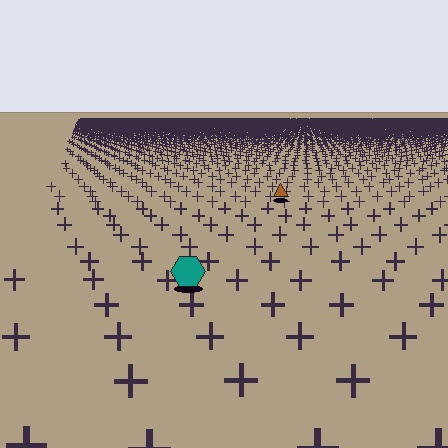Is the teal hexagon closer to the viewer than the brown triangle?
Yes. The teal hexagon is closer — you can tell from the texture gradient: the ground texture is coarser near it.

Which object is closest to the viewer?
The teal hexagon is closest. The texture marks near it are larger and more spread out.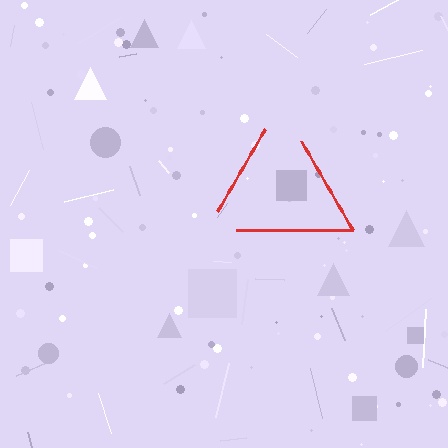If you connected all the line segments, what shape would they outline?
They would outline a triangle.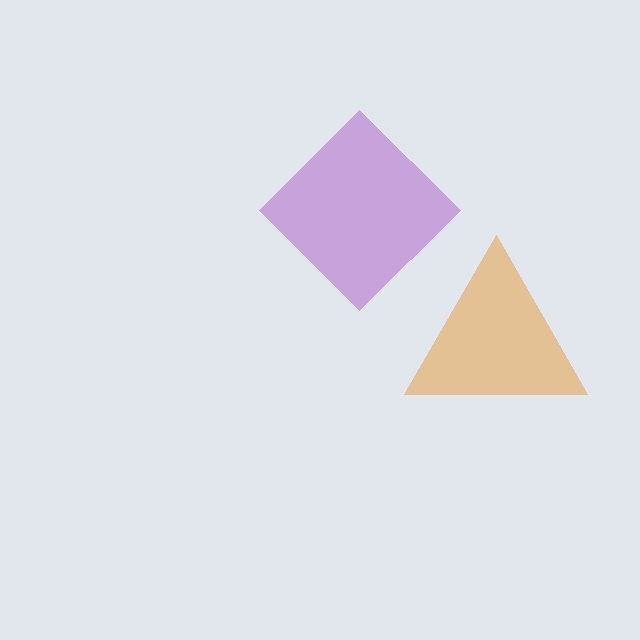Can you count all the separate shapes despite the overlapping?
Yes, there are 2 separate shapes.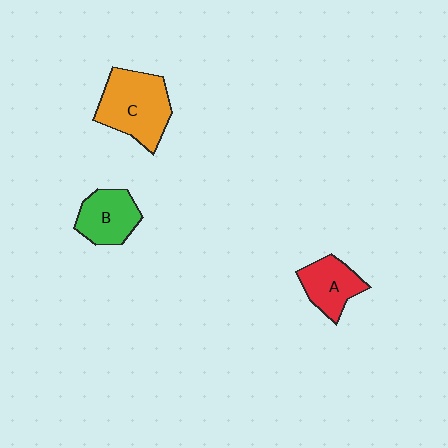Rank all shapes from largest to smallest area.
From largest to smallest: C (orange), B (green), A (red).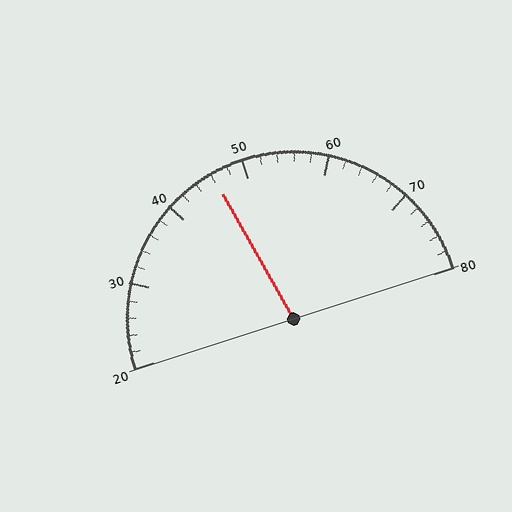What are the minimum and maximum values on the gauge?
The gauge ranges from 20 to 80.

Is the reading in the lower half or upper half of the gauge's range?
The reading is in the lower half of the range (20 to 80).